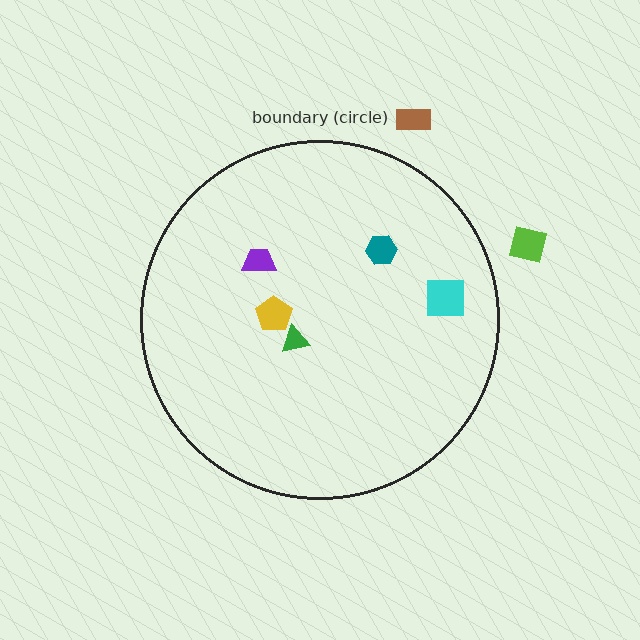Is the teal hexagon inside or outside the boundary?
Inside.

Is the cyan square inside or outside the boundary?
Inside.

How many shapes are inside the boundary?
5 inside, 2 outside.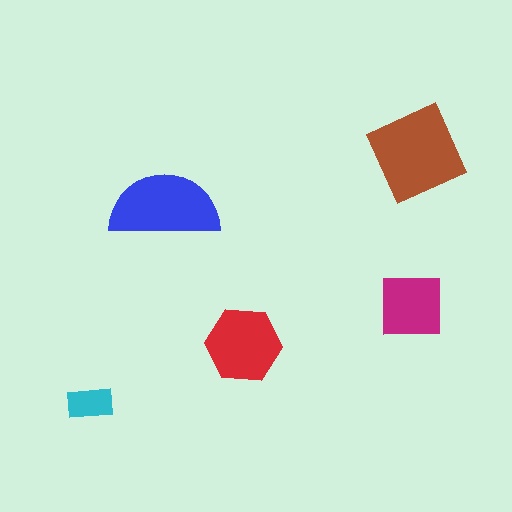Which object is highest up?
The brown square is topmost.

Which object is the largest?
The brown square.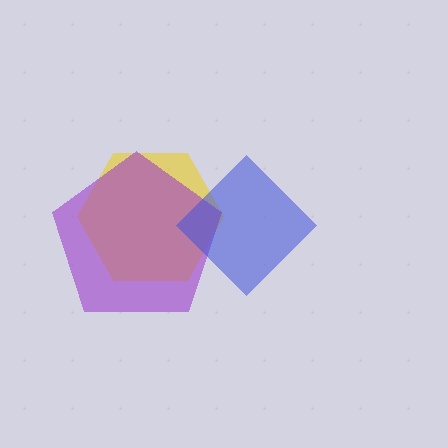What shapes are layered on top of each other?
The layered shapes are: a yellow hexagon, a purple pentagon, a blue diamond.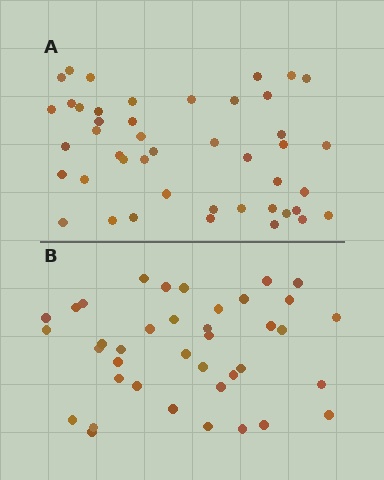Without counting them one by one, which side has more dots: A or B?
Region A (the top region) has more dots.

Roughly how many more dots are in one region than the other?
Region A has about 6 more dots than region B.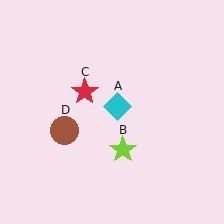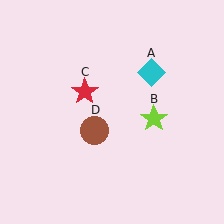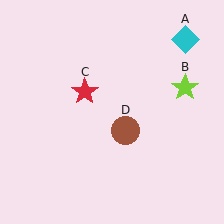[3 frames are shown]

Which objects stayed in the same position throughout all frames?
Red star (object C) remained stationary.